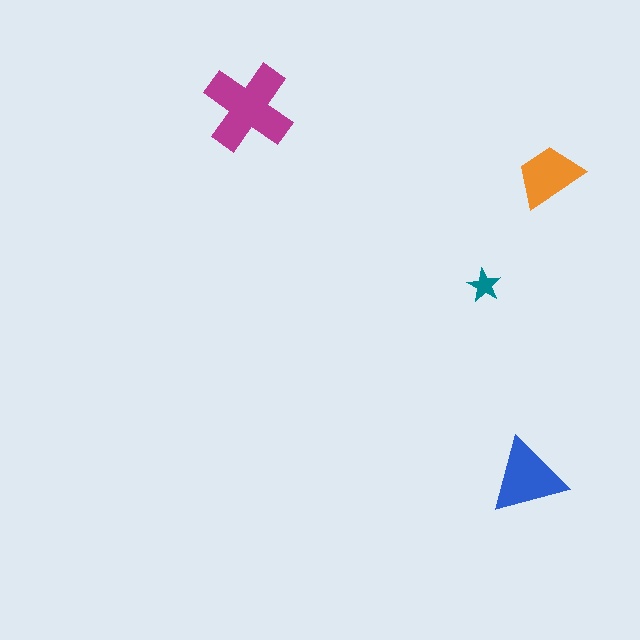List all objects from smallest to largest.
The teal star, the orange trapezoid, the blue triangle, the magenta cross.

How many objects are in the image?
There are 4 objects in the image.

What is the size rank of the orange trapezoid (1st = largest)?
3rd.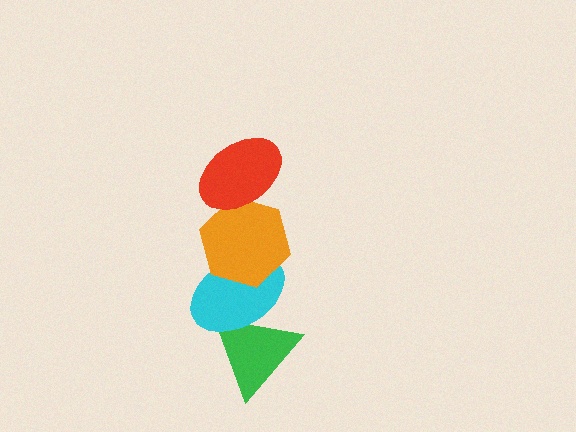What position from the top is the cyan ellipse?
The cyan ellipse is 3rd from the top.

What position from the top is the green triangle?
The green triangle is 4th from the top.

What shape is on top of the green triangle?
The cyan ellipse is on top of the green triangle.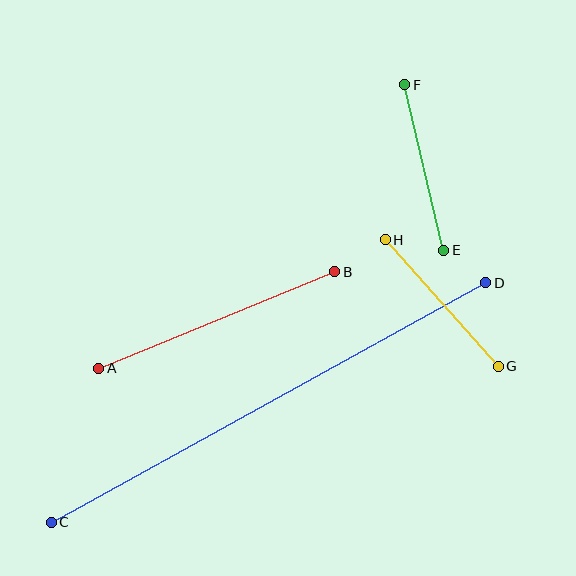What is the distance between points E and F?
The distance is approximately 170 pixels.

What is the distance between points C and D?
The distance is approximately 496 pixels.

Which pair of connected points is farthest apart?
Points C and D are farthest apart.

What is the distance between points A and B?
The distance is approximately 255 pixels.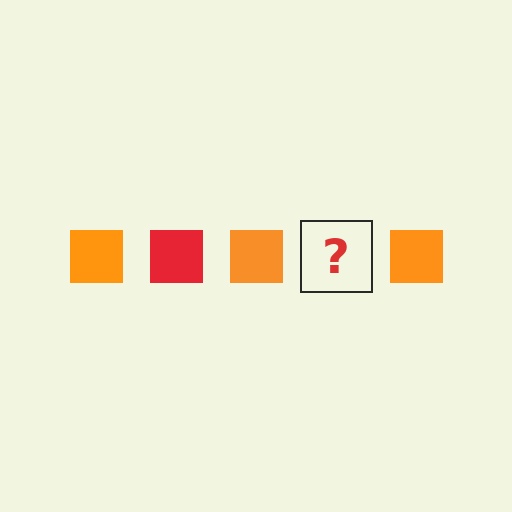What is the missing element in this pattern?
The missing element is a red square.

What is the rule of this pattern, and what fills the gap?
The rule is that the pattern cycles through orange, red squares. The gap should be filled with a red square.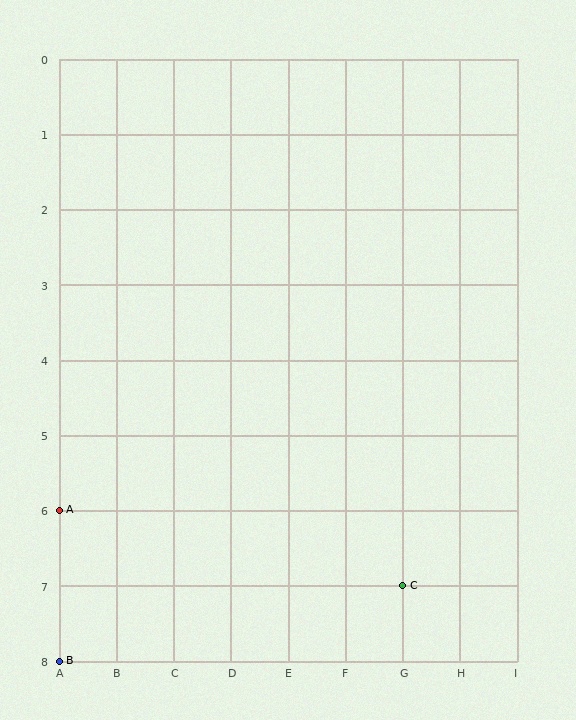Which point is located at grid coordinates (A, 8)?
Point B is at (A, 8).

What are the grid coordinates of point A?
Point A is at grid coordinates (A, 6).